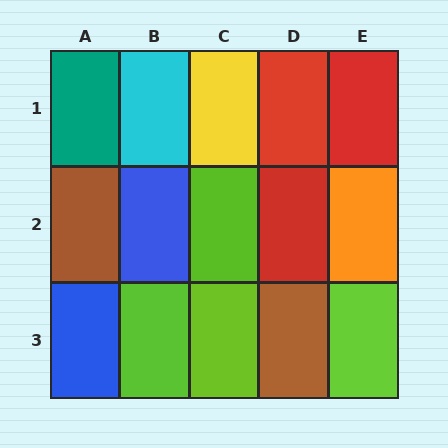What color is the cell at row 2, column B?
Blue.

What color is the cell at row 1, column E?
Red.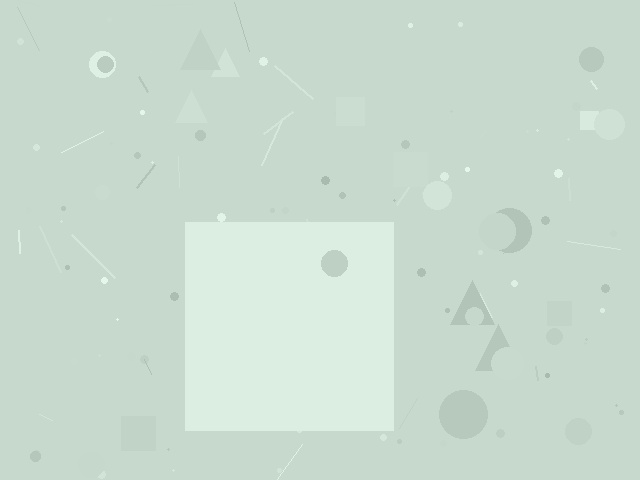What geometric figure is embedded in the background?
A square is embedded in the background.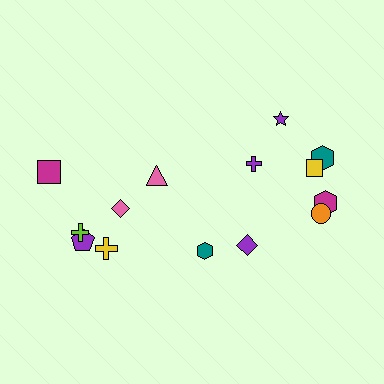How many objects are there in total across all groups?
There are 14 objects.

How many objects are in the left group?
There are 6 objects.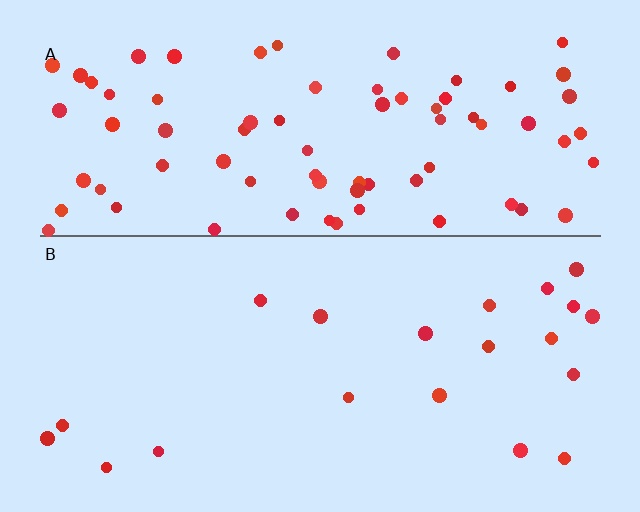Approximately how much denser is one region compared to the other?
Approximately 3.8× — region A over region B.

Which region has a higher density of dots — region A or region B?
A (the top).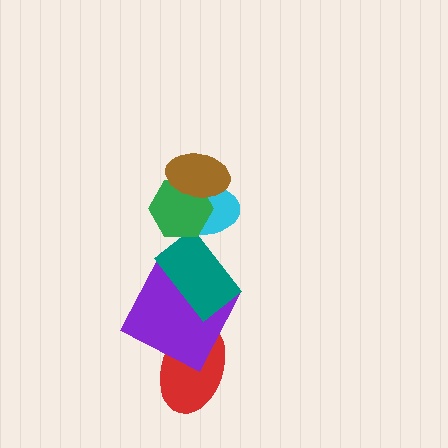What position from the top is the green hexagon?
The green hexagon is 2nd from the top.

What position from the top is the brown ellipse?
The brown ellipse is 1st from the top.